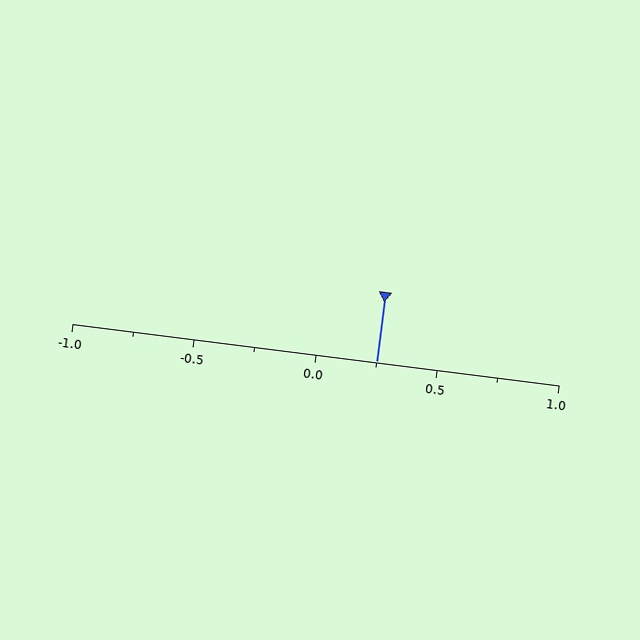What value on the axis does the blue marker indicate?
The marker indicates approximately 0.25.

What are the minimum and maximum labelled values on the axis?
The axis runs from -1.0 to 1.0.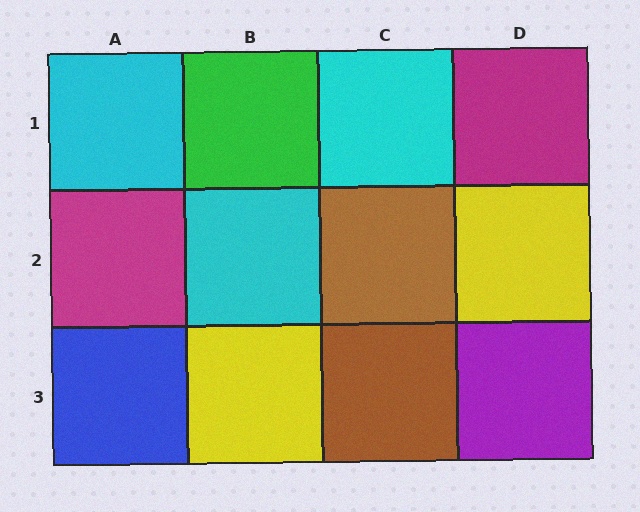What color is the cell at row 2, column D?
Yellow.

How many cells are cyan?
3 cells are cyan.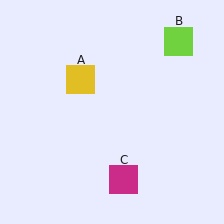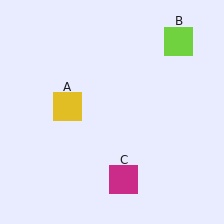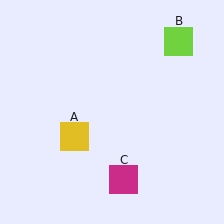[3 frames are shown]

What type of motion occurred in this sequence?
The yellow square (object A) rotated counterclockwise around the center of the scene.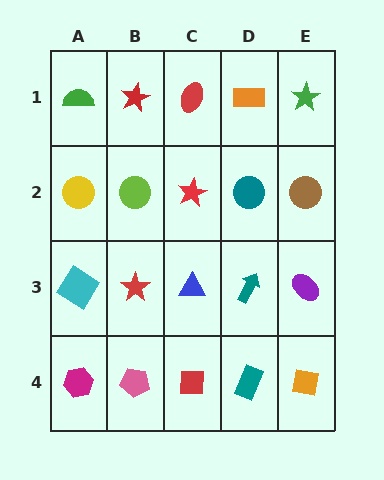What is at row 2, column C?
A red star.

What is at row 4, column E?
An orange square.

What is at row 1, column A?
A green semicircle.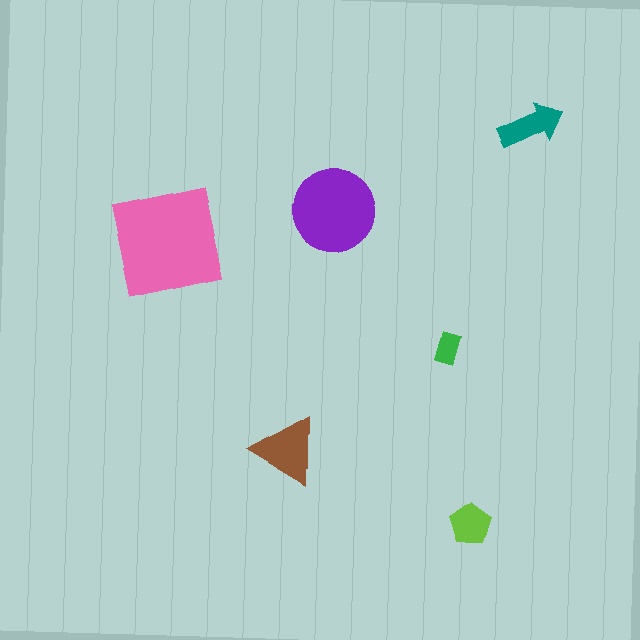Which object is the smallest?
The green rectangle.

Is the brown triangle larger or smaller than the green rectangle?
Larger.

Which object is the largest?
The pink square.